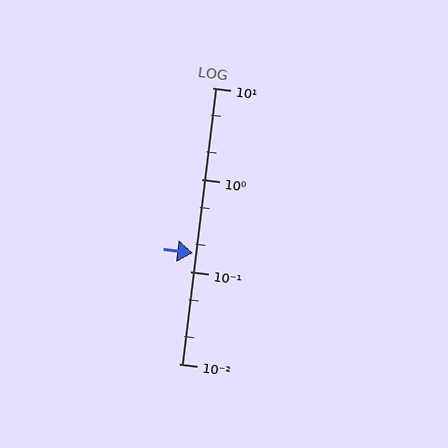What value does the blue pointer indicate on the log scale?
The pointer indicates approximately 0.16.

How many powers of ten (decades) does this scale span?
The scale spans 3 decades, from 0.01 to 10.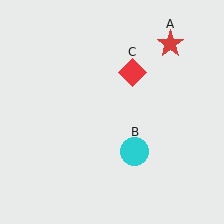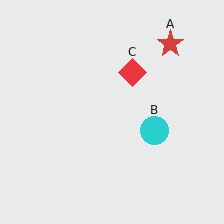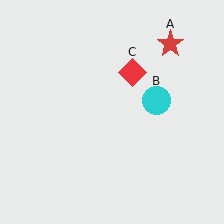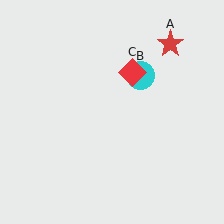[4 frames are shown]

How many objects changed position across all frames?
1 object changed position: cyan circle (object B).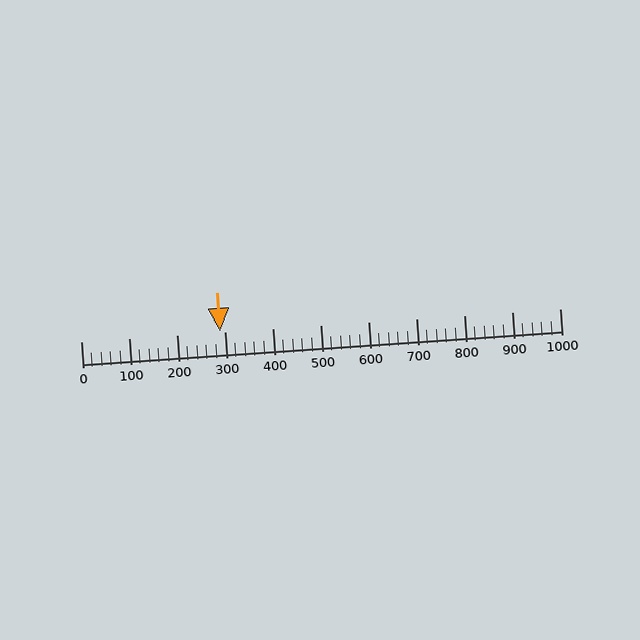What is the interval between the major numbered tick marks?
The major tick marks are spaced 100 units apart.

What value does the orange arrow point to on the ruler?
The orange arrow points to approximately 290.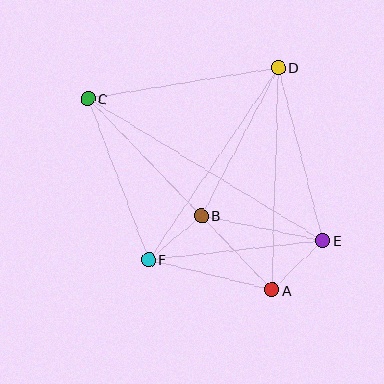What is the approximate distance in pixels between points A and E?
The distance between A and E is approximately 71 pixels.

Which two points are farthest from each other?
Points C and E are farthest from each other.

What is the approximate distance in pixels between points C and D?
The distance between C and D is approximately 193 pixels.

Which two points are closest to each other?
Points B and F are closest to each other.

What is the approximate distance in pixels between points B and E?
The distance between B and E is approximately 124 pixels.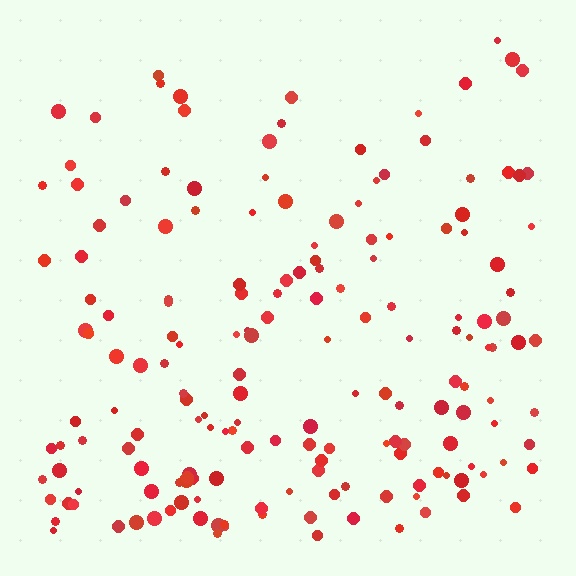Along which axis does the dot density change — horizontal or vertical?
Vertical.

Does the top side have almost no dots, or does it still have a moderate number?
Still a moderate number, just noticeably fewer than the bottom.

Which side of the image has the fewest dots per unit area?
The top.